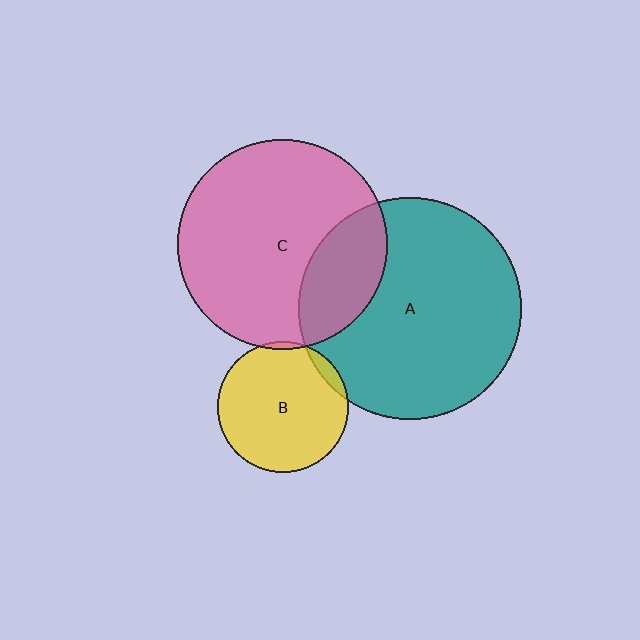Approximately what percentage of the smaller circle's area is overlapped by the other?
Approximately 25%.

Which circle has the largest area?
Circle A (teal).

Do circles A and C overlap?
Yes.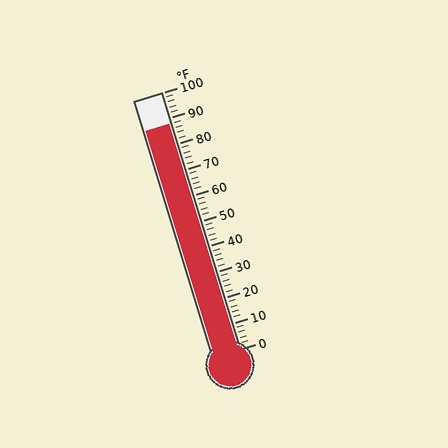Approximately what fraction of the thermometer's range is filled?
The thermometer is filled to approximately 90% of its range.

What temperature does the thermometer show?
The thermometer shows approximately 88°F.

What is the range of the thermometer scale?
The thermometer scale ranges from 0°F to 100°F.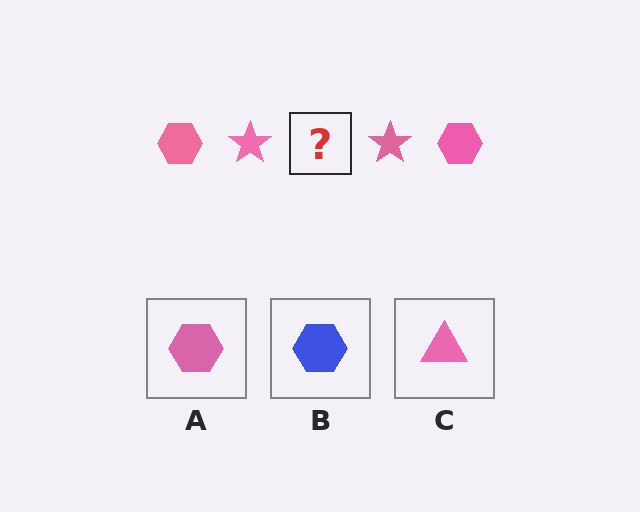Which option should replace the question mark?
Option A.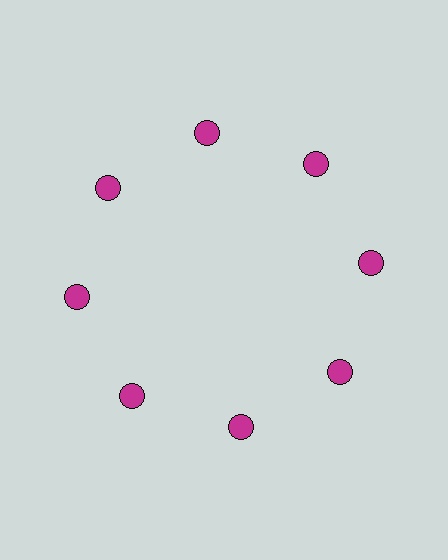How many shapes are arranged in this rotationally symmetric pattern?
There are 8 shapes, arranged in 8 groups of 1.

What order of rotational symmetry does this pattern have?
This pattern has 8-fold rotational symmetry.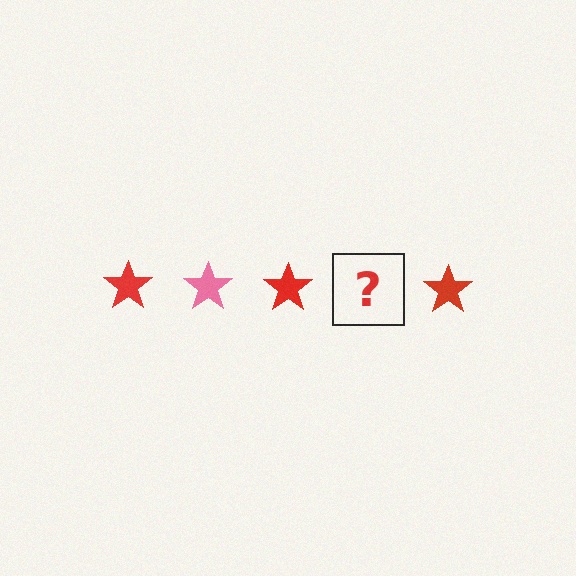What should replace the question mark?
The question mark should be replaced with a pink star.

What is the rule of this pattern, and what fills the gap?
The rule is that the pattern cycles through red, pink stars. The gap should be filled with a pink star.